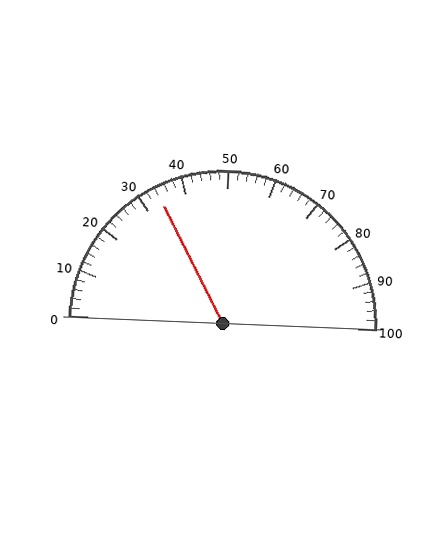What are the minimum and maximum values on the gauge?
The gauge ranges from 0 to 100.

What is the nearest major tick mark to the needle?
The nearest major tick mark is 30.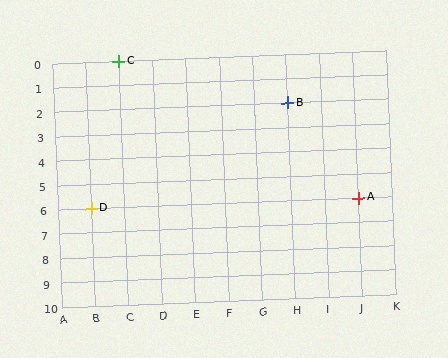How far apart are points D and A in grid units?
Points D and A are 8 columns apart.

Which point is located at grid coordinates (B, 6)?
Point D is at (B, 6).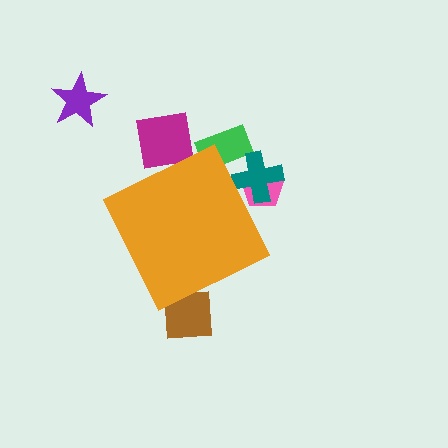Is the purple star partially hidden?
No, the purple star is fully visible.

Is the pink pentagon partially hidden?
Yes, the pink pentagon is partially hidden behind the orange diamond.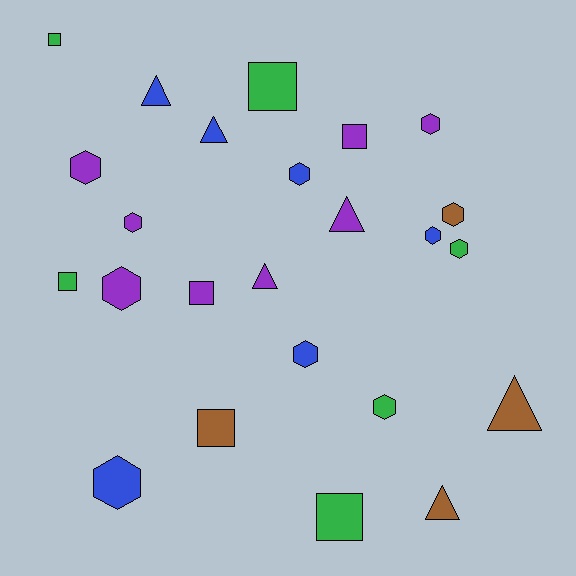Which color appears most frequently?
Purple, with 8 objects.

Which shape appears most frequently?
Hexagon, with 11 objects.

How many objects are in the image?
There are 24 objects.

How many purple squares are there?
There are 2 purple squares.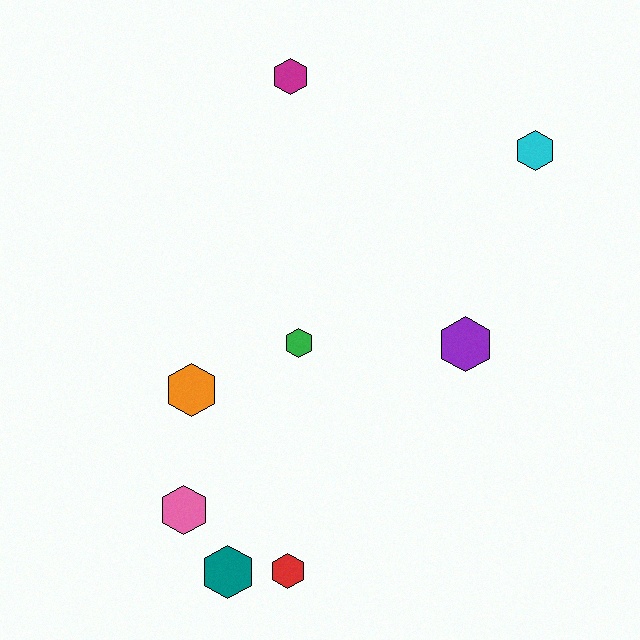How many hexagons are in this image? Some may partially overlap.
There are 8 hexagons.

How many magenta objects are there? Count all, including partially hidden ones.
There is 1 magenta object.